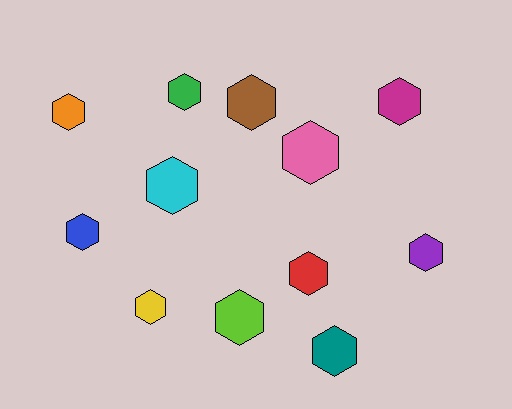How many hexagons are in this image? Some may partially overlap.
There are 12 hexagons.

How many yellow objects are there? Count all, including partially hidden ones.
There is 1 yellow object.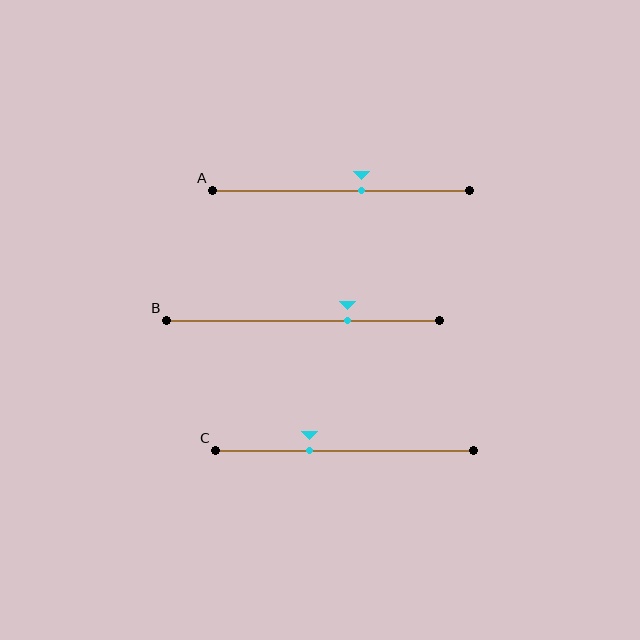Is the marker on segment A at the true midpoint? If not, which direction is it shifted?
No, the marker on segment A is shifted to the right by about 8% of the segment length.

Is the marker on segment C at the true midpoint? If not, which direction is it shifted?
No, the marker on segment C is shifted to the left by about 13% of the segment length.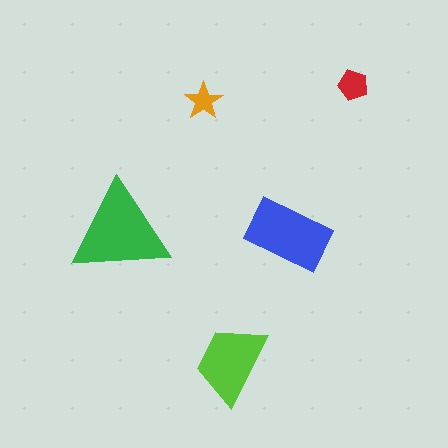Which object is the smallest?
The orange star.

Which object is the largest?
The green triangle.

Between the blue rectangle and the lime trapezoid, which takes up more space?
The blue rectangle.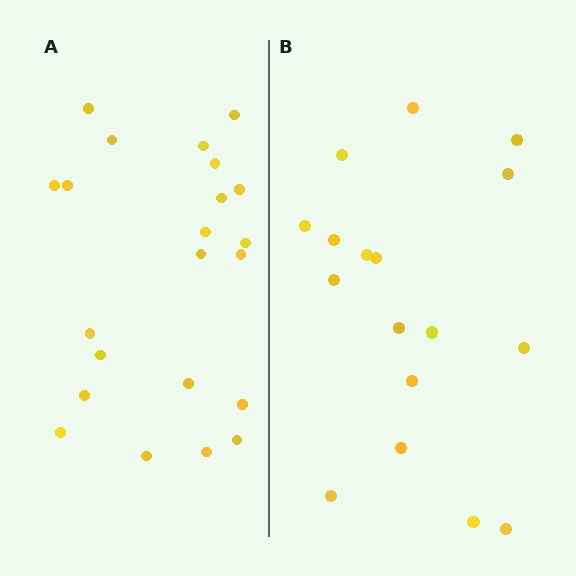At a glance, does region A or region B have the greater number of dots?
Region A (the left region) has more dots.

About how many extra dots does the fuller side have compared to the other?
Region A has about 5 more dots than region B.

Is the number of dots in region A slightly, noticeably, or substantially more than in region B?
Region A has noticeably more, but not dramatically so. The ratio is roughly 1.3 to 1.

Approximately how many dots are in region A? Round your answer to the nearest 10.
About 20 dots. (The exact count is 22, which rounds to 20.)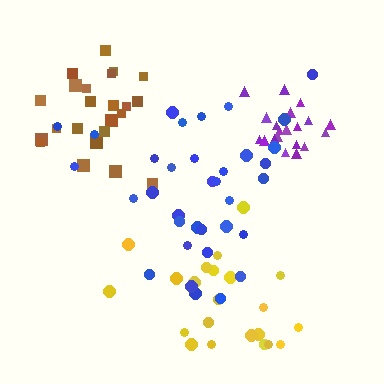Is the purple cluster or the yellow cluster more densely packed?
Purple.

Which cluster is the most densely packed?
Purple.